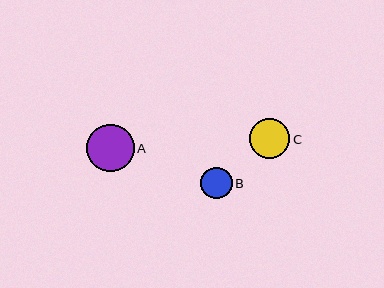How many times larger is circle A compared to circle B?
Circle A is approximately 1.5 times the size of circle B.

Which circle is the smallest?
Circle B is the smallest with a size of approximately 31 pixels.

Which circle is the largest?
Circle A is the largest with a size of approximately 48 pixels.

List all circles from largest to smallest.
From largest to smallest: A, C, B.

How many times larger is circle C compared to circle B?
Circle C is approximately 1.3 times the size of circle B.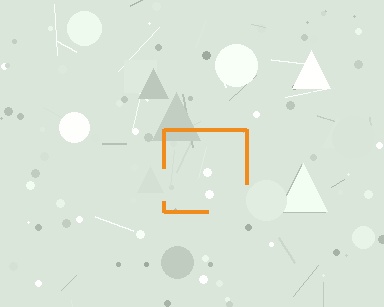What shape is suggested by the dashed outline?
The dashed outline suggests a square.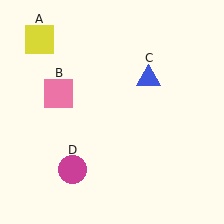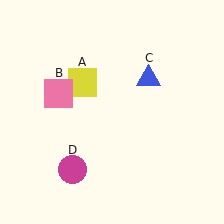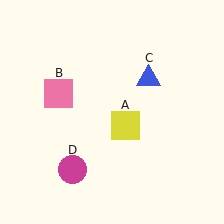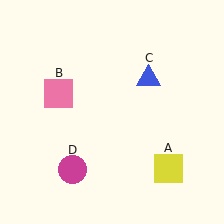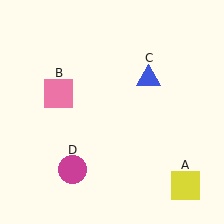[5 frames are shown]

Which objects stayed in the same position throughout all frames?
Pink square (object B) and blue triangle (object C) and magenta circle (object D) remained stationary.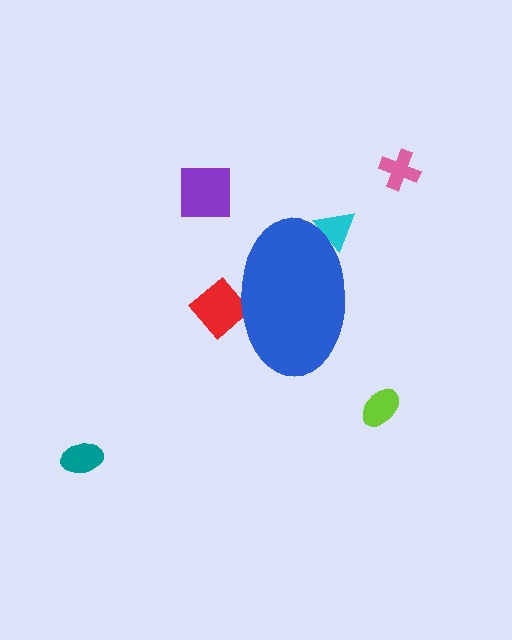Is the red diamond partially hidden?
Yes, the red diamond is partially hidden behind the blue ellipse.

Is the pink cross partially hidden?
No, the pink cross is fully visible.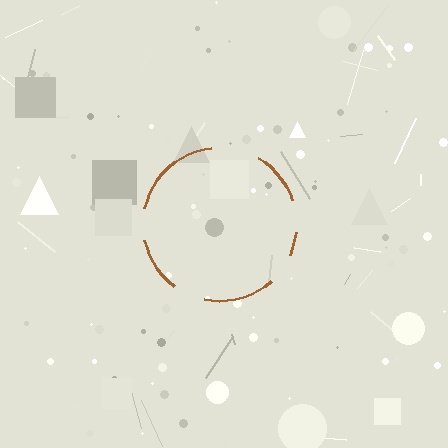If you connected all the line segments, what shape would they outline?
They would outline a circle.